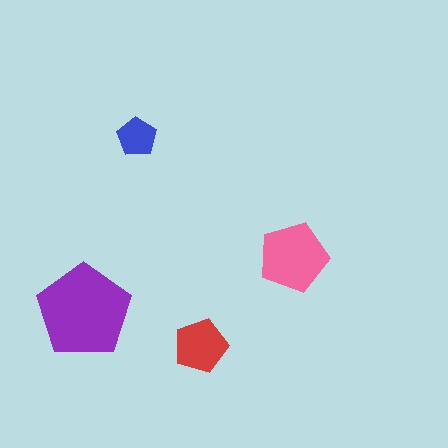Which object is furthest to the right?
The pink pentagon is rightmost.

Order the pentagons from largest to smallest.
the purple one, the pink one, the red one, the blue one.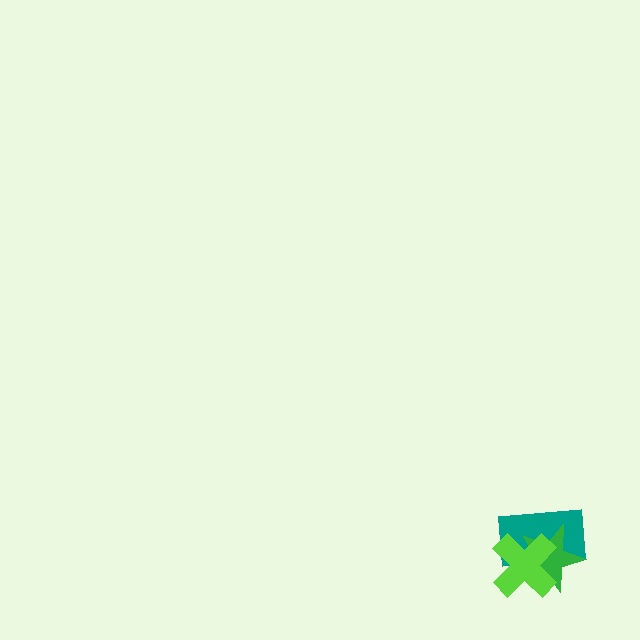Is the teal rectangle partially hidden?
Yes, it is partially covered by another shape.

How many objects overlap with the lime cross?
2 objects overlap with the lime cross.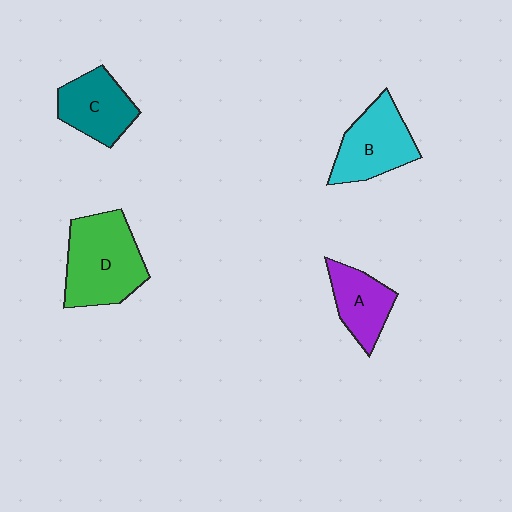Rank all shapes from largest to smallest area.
From largest to smallest: D (green), B (cyan), C (teal), A (purple).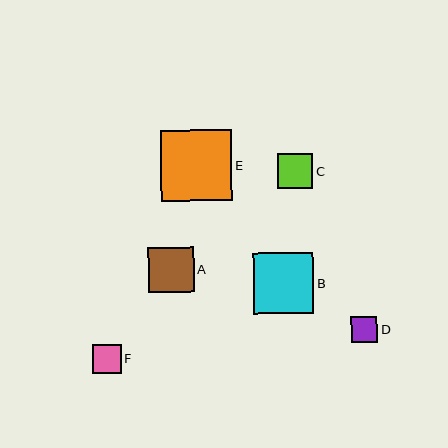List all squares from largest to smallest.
From largest to smallest: E, B, A, C, F, D.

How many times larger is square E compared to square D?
Square E is approximately 2.7 times the size of square D.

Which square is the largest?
Square E is the largest with a size of approximately 71 pixels.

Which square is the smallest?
Square D is the smallest with a size of approximately 27 pixels.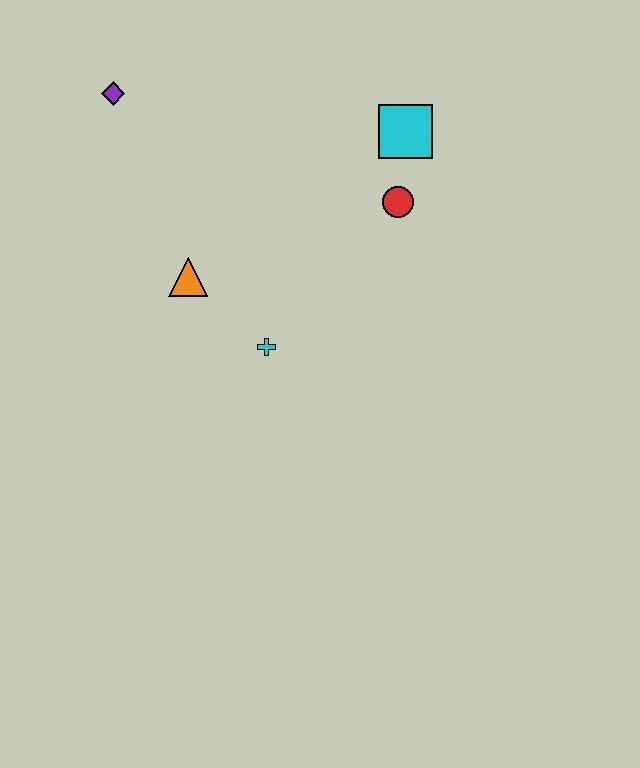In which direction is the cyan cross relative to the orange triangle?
The cyan cross is to the right of the orange triangle.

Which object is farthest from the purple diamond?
The red circle is farthest from the purple diamond.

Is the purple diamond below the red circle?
No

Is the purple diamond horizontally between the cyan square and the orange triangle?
No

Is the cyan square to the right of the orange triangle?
Yes